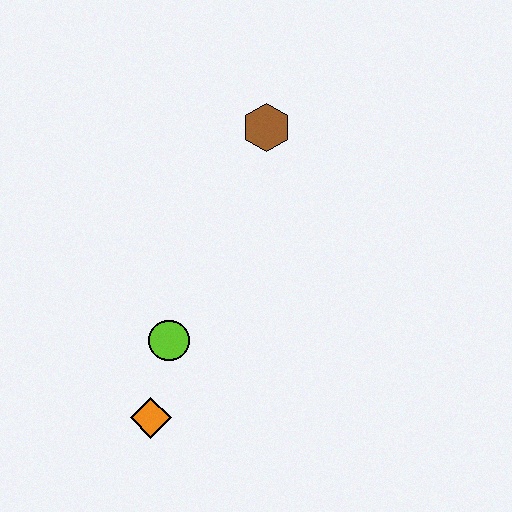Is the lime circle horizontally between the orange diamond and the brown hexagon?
Yes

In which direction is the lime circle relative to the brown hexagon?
The lime circle is below the brown hexagon.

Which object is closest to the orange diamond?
The lime circle is closest to the orange diamond.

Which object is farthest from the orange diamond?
The brown hexagon is farthest from the orange diamond.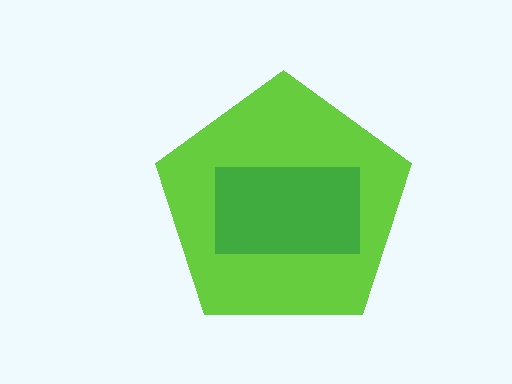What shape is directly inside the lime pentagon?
The green rectangle.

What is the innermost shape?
The green rectangle.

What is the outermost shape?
The lime pentagon.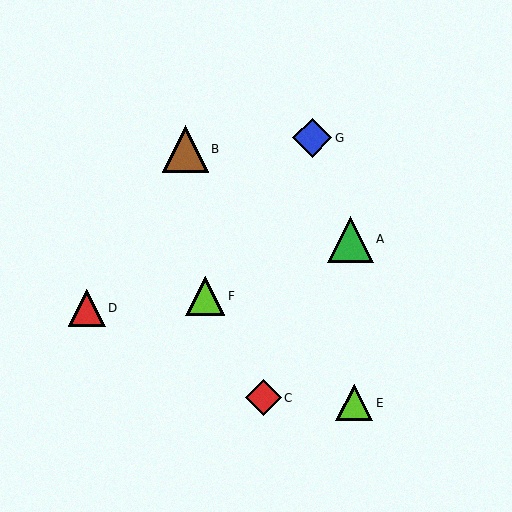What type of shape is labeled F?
Shape F is a lime triangle.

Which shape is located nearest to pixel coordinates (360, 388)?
The lime triangle (labeled E) at (354, 403) is nearest to that location.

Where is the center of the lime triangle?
The center of the lime triangle is at (354, 403).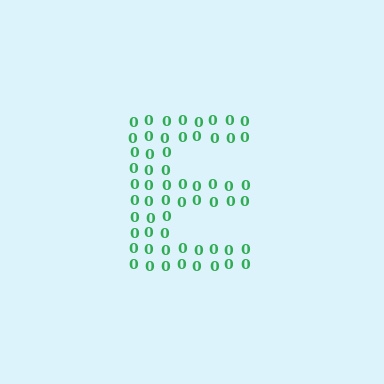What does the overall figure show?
The overall figure shows the letter E.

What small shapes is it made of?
It is made of small digit 0's.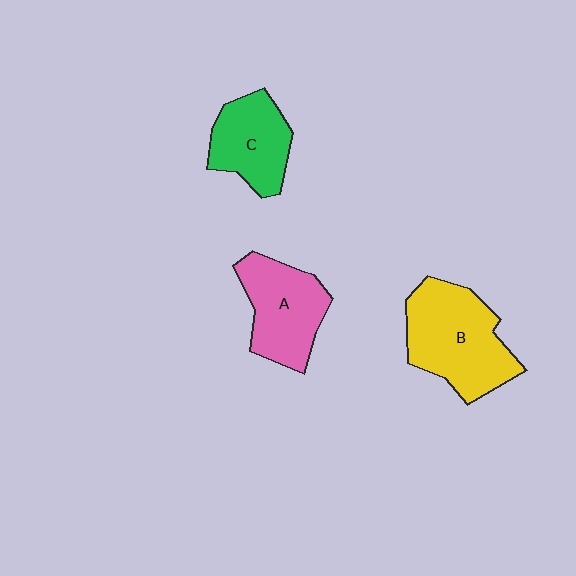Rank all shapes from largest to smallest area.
From largest to smallest: B (yellow), A (pink), C (green).